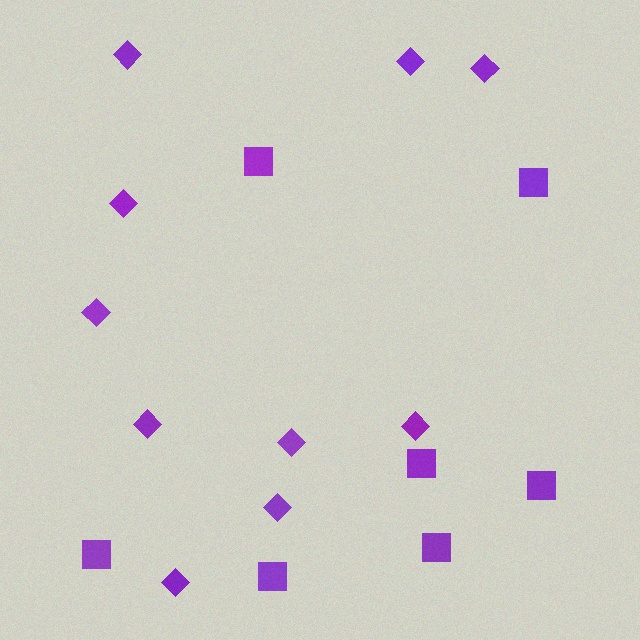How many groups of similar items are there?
There are 2 groups: one group of diamonds (10) and one group of squares (7).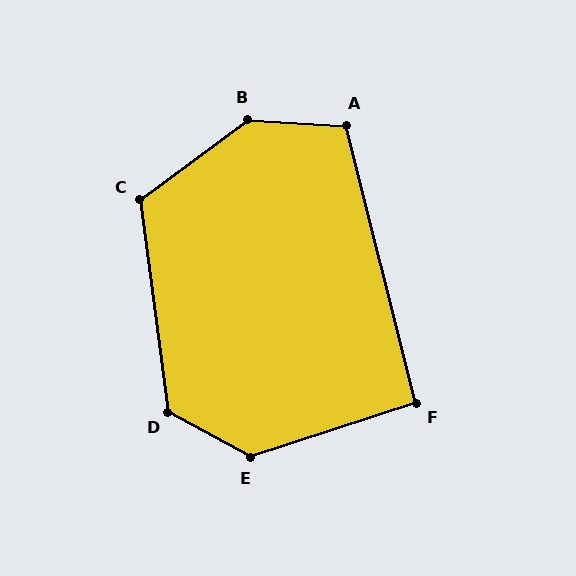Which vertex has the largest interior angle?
B, at approximately 141 degrees.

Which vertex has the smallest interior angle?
F, at approximately 94 degrees.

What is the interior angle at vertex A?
Approximately 107 degrees (obtuse).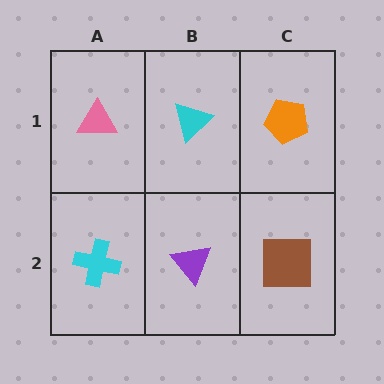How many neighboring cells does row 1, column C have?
2.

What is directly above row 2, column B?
A cyan triangle.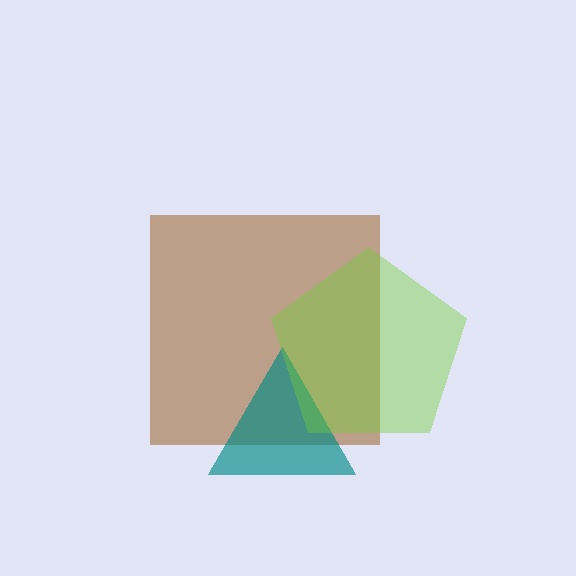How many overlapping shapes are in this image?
There are 3 overlapping shapes in the image.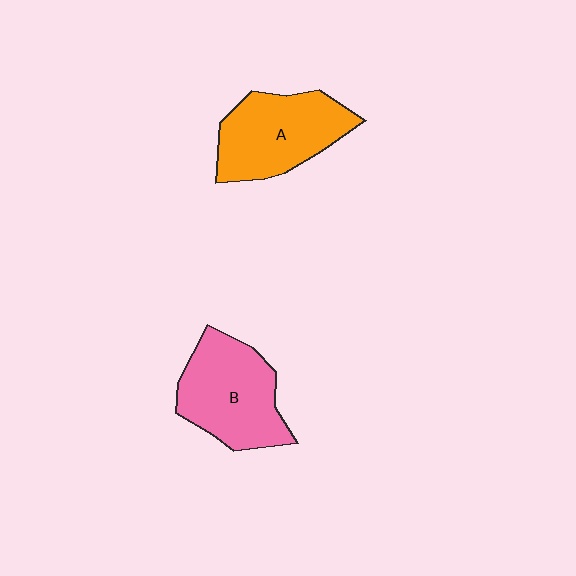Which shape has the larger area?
Shape B (pink).